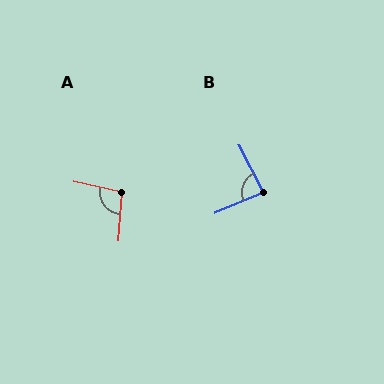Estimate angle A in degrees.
Approximately 98 degrees.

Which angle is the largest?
A, at approximately 98 degrees.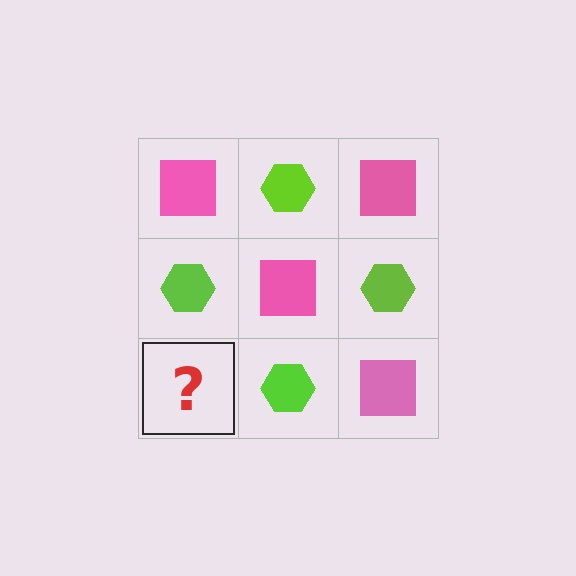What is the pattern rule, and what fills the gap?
The rule is that it alternates pink square and lime hexagon in a checkerboard pattern. The gap should be filled with a pink square.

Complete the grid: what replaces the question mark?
The question mark should be replaced with a pink square.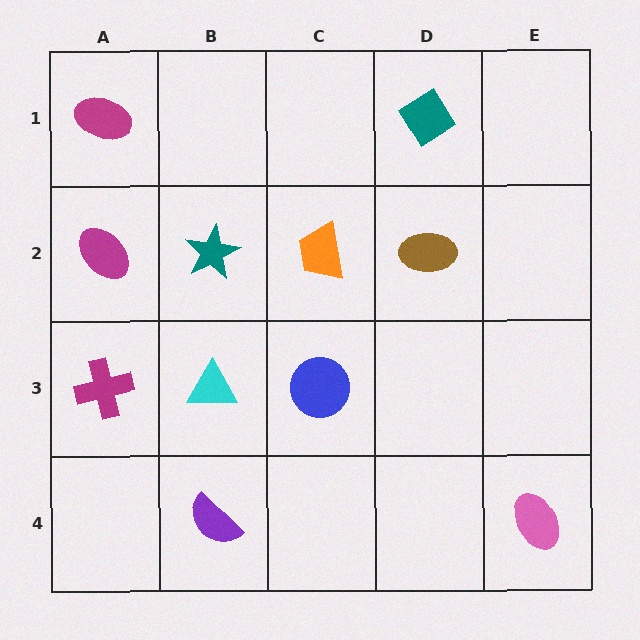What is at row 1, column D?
A teal diamond.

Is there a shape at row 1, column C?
No, that cell is empty.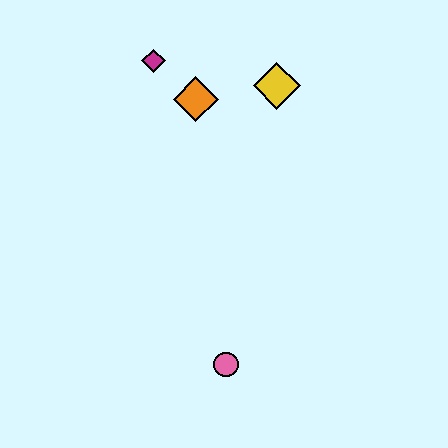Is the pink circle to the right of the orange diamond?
Yes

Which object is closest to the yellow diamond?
The orange diamond is closest to the yellow diamond.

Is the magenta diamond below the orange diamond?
No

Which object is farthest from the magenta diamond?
The pink circle is farthest from the magenta diamond.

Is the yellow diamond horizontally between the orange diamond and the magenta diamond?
No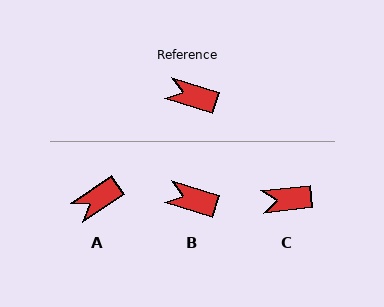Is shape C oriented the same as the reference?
No, it is off by about 23 degrees.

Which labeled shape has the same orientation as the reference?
B.